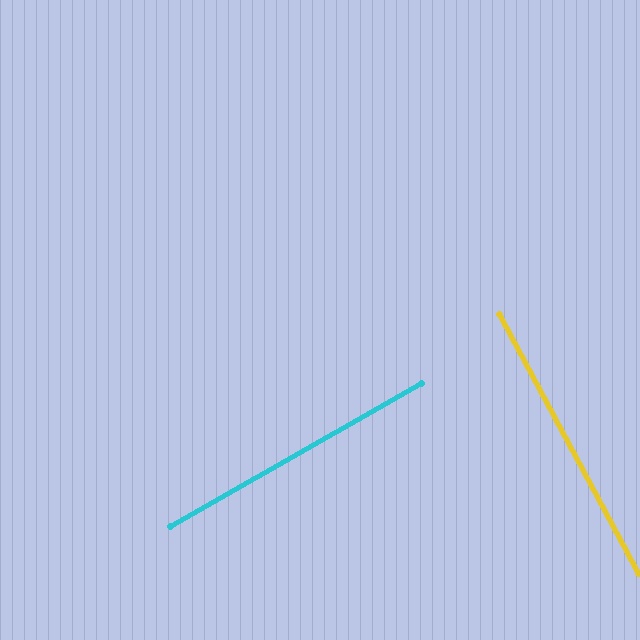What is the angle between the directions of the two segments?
Approximately 88 degrees.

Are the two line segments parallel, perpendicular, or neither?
Perpendicular — they meet at approximately 88°.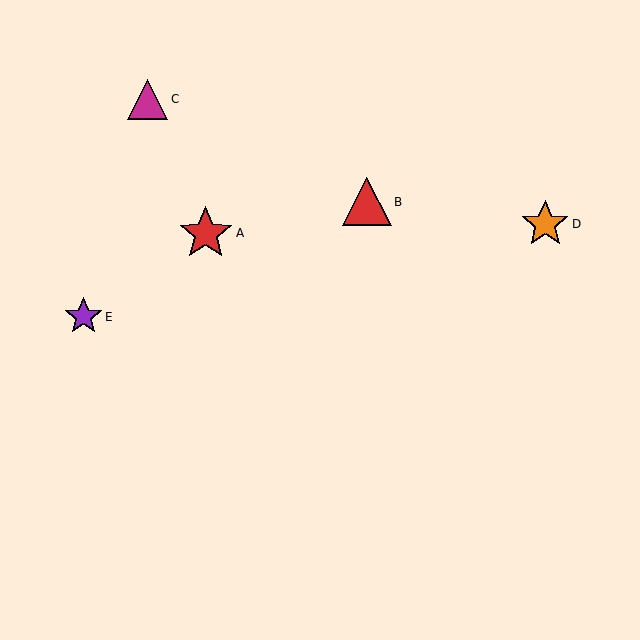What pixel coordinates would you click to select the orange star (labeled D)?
Click at (545, 224) to select the orange star D.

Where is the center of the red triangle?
The center of the red triangle is at (367, 202).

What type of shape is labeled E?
Shape E is a purple star.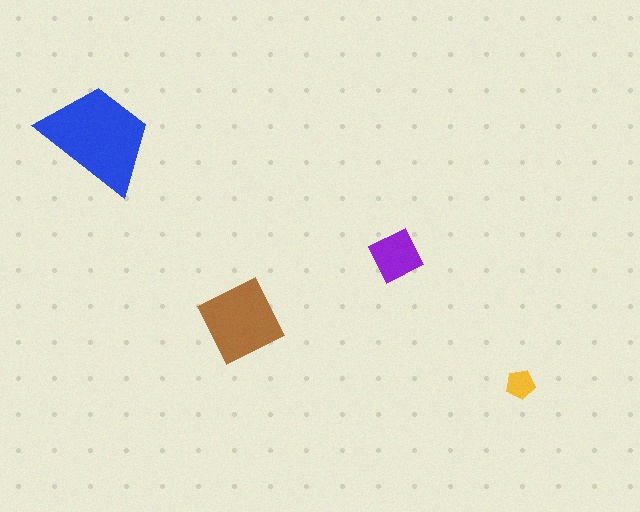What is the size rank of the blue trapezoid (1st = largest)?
1st.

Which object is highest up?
The blue trapezoid is topmost.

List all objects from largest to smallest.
The blue trapezoid, the brown diamond, the purple square, the yellow pentagon.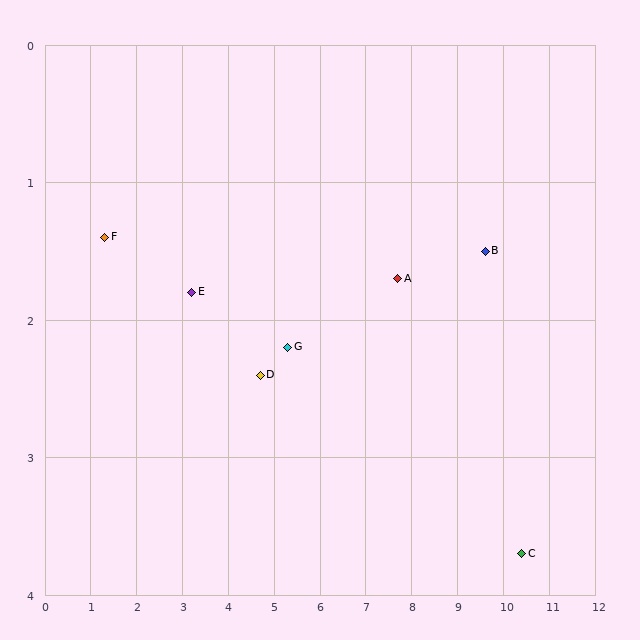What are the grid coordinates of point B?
Point B is at approximately (9.6, 1.5).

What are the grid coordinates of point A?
Point A is at approximately (7.7, 1.7).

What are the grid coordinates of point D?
Point D is at approximately (4.7, 2.4).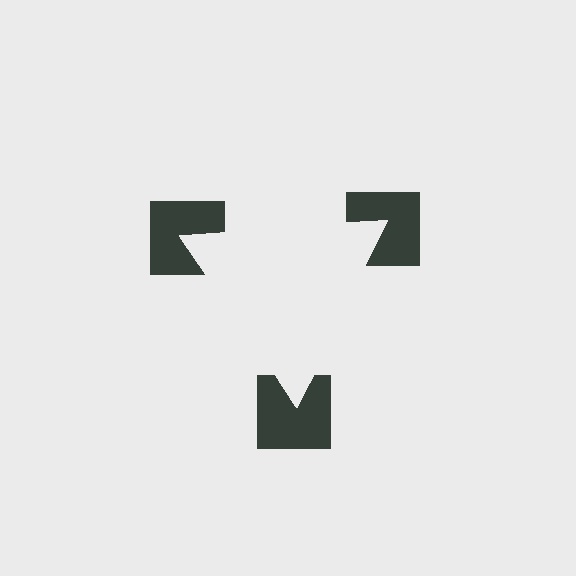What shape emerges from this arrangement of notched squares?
An illusory triangle — its edges are inferred from the aligned wedge cuts in the notched squares, not physically drawn.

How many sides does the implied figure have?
3 sides.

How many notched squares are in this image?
There are 3 — one at each vertex of the illusory triangle.